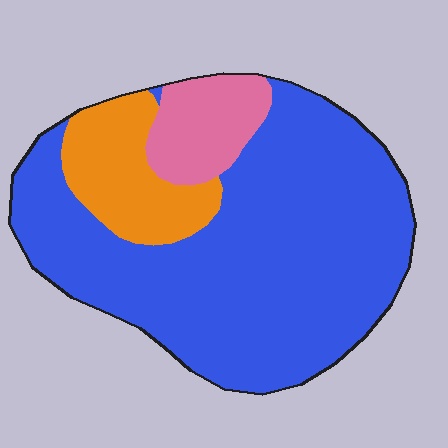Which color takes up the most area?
Blue, at roughly 75%.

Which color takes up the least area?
Pink, at roughly 10%.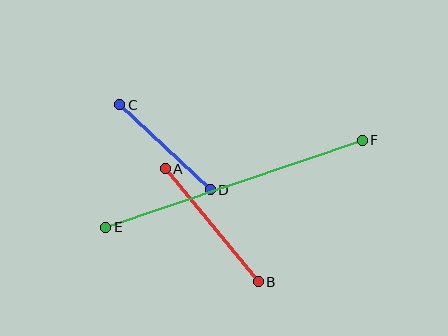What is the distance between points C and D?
The distance is approximately 124 pixels.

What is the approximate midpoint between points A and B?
The midpoint is at approximately (212, 225) pixels.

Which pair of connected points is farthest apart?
Points E and F are farthest apart.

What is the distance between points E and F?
The distance is approximately 271 pixels.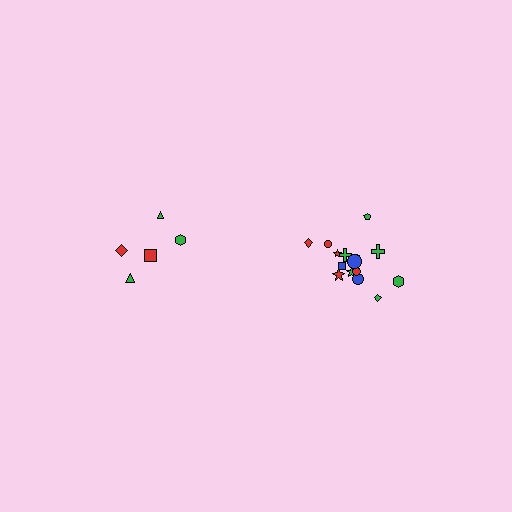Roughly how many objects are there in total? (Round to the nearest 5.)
Roughly 20 objects in total.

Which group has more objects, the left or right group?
The right group.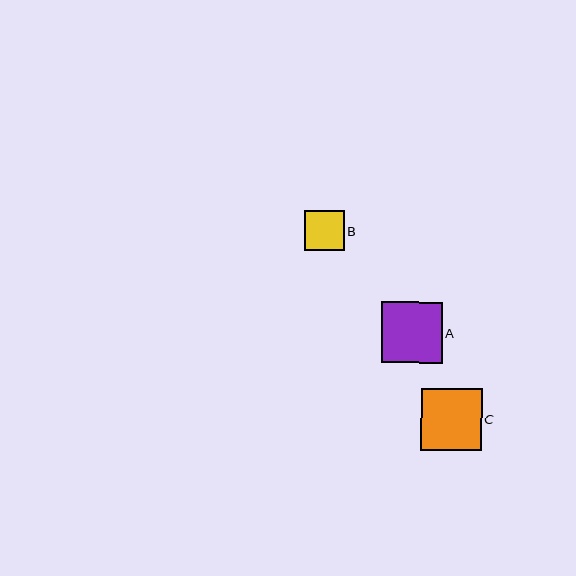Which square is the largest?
Square C is the largest with a size of approximately 61 pixels.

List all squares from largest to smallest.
From largest to smallest: C, A, B.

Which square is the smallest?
Square B is the smallest with a size of approximately 40 pixels.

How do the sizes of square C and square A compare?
Square C and square A are approximately the same size.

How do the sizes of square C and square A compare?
Square C and square A are approximately the same size.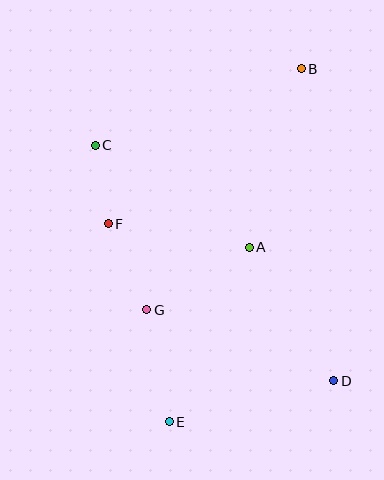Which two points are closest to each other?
Points C and F are closest to each other.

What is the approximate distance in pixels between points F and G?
The distance between F and G is approximately 94 pixels.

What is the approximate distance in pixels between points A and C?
The distance between A and C is approximately 184 pixels.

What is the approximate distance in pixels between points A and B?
The distance between A and B is approximately 186 pixels.